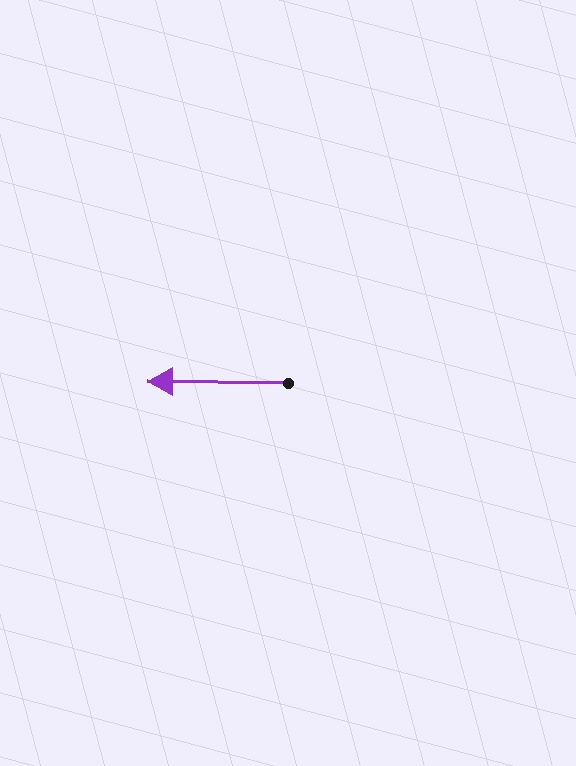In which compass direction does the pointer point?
West.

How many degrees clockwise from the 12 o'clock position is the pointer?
Approximately 271 degrees.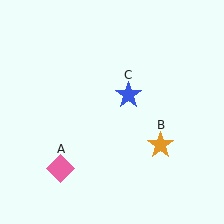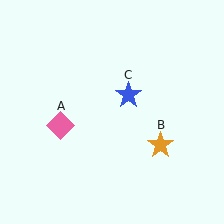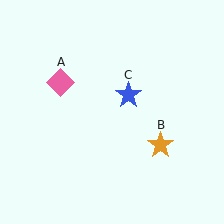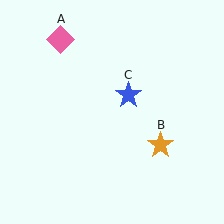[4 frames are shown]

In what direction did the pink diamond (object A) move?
The pink diamond (object A) moved up.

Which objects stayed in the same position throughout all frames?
Orange star (object B) and blue star (object C) remained stationary.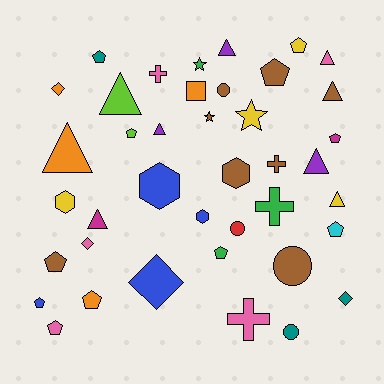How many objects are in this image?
There are 40 objects.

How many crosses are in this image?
There are 4 crosses.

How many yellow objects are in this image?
There are 4 yellow objects.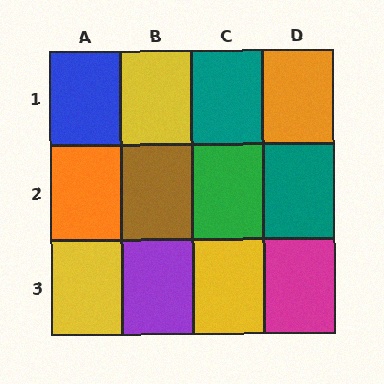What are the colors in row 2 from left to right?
Orange, brown, green, teal.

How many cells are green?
1 cell is green.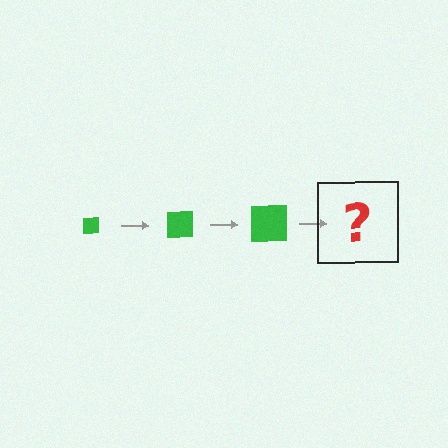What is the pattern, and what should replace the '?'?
The pattern is that the square gets progressively larger each step. The '?' should be a green square, larger than the previous one.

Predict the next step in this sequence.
The next step is a green square, larger than the previous one.